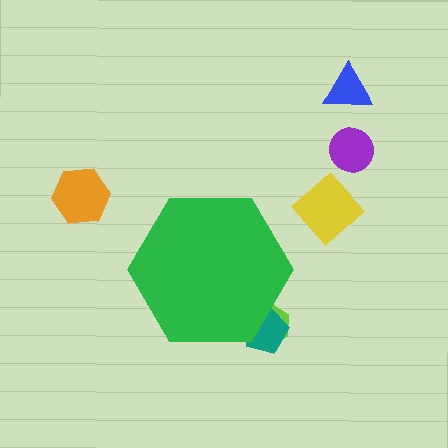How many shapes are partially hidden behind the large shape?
2 shapes are partially hidden.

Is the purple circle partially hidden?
No, the purple circle is fully visible.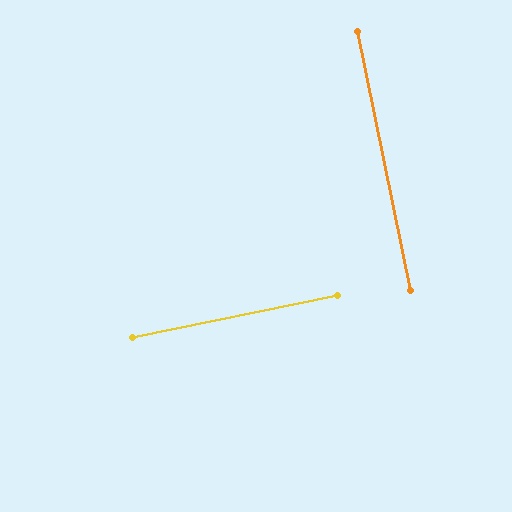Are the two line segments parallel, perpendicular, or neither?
Perpendicular — they meet at approximately 90°.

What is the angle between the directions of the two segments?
Approximately 90 degrees.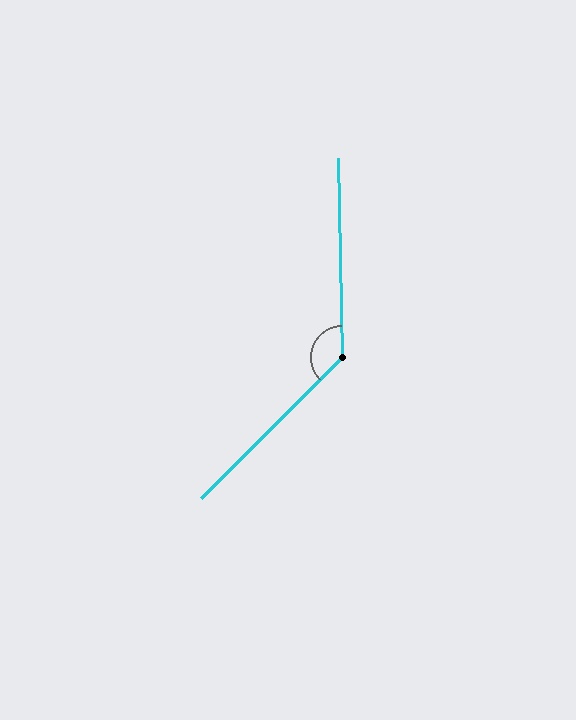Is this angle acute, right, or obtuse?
It is obtuse.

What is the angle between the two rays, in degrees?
Approximately 134 degrees.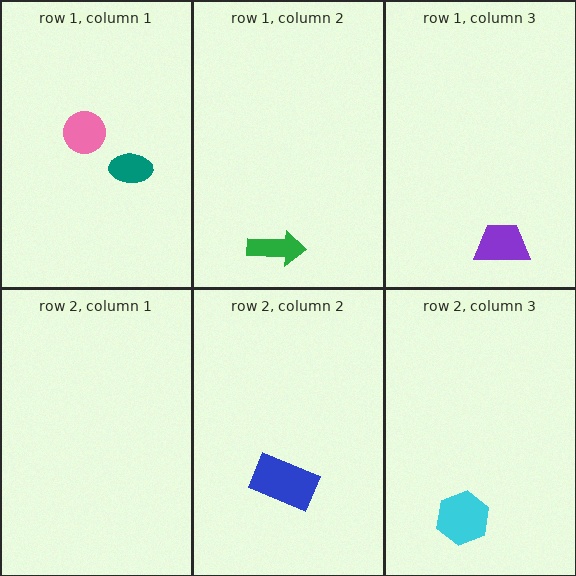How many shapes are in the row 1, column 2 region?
1.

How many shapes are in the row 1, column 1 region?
2.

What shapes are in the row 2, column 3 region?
The cyan hexagon.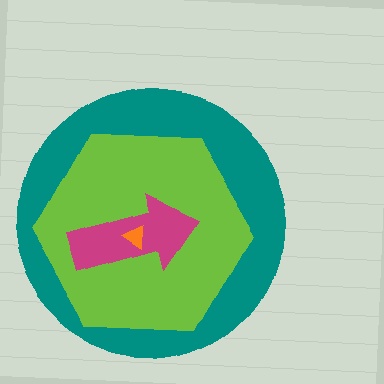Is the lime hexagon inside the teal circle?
Yes.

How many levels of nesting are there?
4.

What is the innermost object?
The orange triangle.